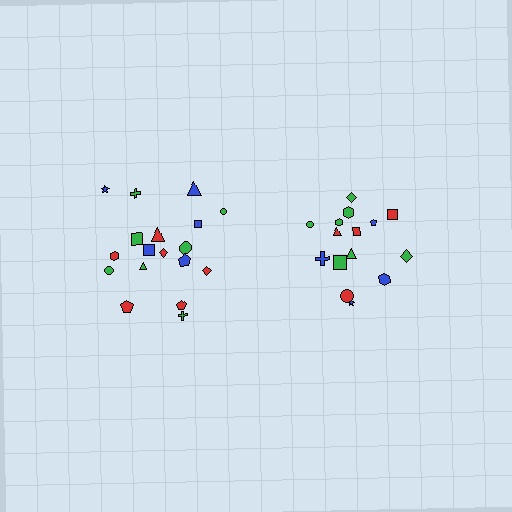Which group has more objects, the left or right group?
The left group.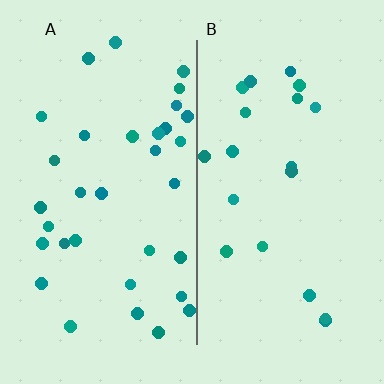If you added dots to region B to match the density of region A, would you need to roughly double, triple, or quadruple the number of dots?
Approximately double.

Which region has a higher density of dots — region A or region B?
A (the left).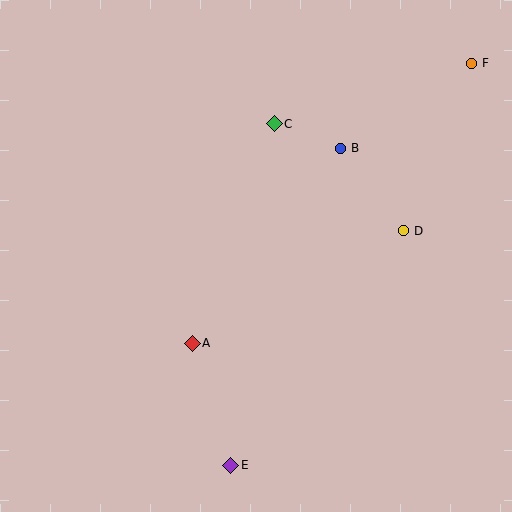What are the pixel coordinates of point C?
Point C is at (274, 124).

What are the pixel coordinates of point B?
Point B is at (341, 148).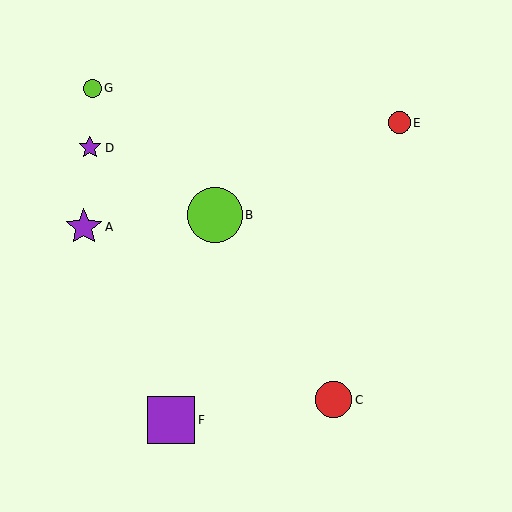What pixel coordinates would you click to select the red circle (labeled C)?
Click at (334, 400) to select the red circle C.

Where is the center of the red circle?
The center of the red circle is at (399, 123).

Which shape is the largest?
The lime circle (labeled B) is the largest.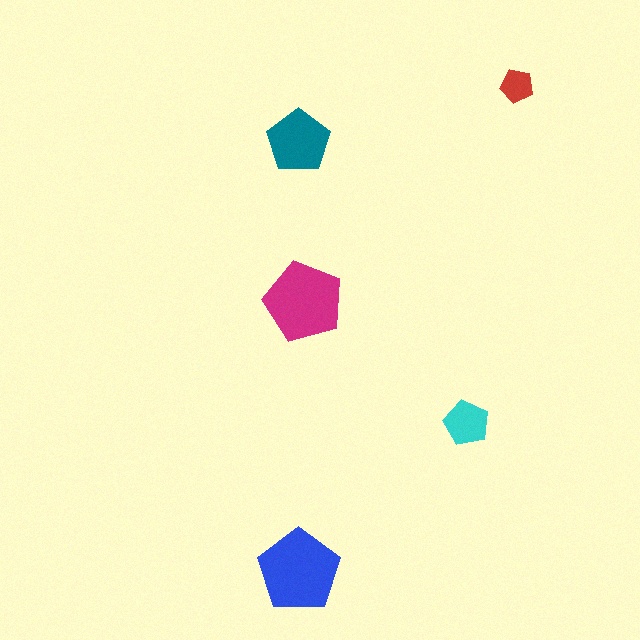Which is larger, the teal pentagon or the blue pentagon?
The blue one.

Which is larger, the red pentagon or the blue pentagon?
The blue one.